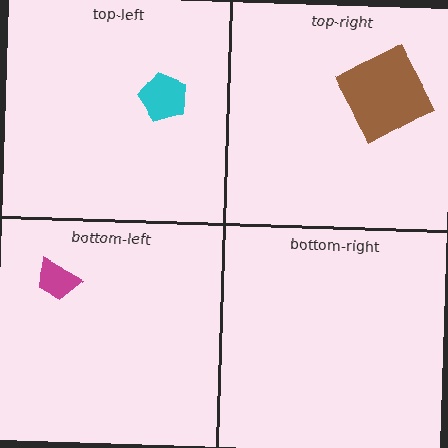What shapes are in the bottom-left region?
The magenta trapezoid.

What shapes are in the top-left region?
The cyan pentagon.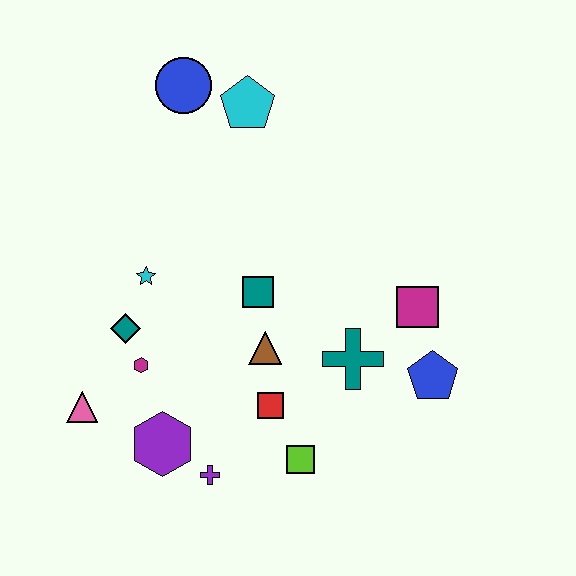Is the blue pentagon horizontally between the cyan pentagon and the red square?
No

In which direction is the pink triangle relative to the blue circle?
The pink triangle is below the blue circle.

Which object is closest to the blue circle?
The cyan pentagon is closest to the blue circle.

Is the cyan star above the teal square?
Yes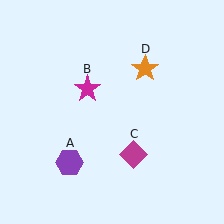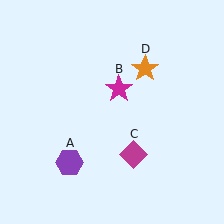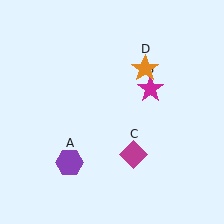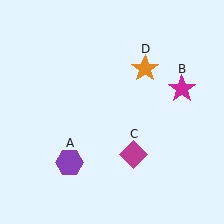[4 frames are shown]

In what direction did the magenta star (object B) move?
The magenta star (object B) moved right.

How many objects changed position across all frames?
1 object changed position: magenta star (object B).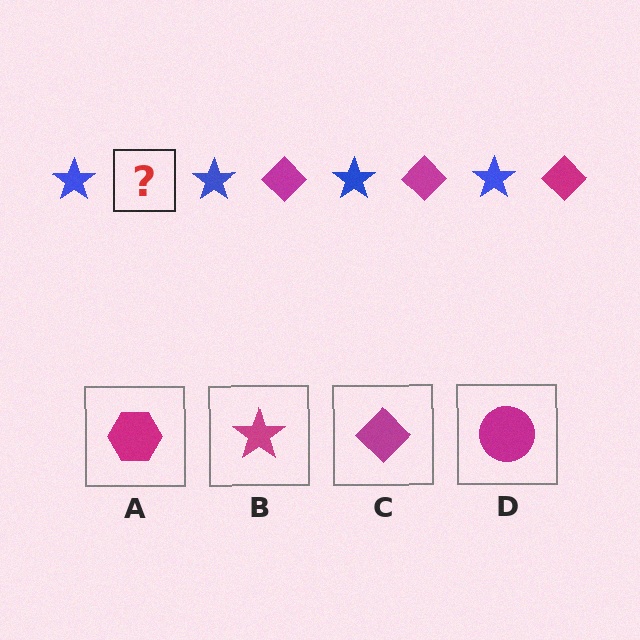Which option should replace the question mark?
Option C.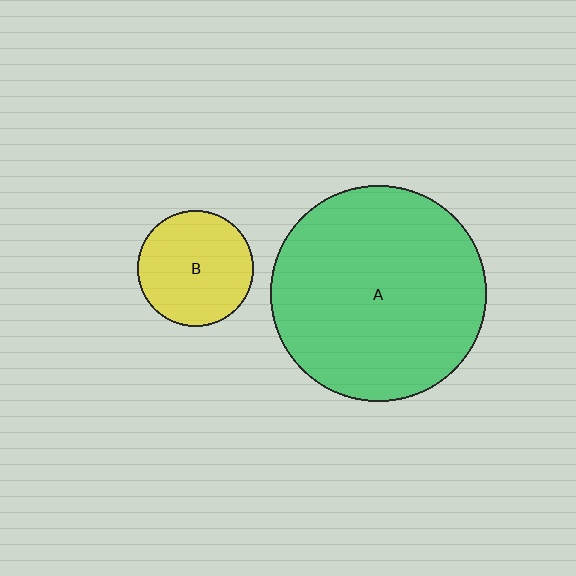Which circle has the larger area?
Circle A (green).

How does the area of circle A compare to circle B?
Approximately 3.4 times.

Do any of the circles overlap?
No, none of the circles overlap.